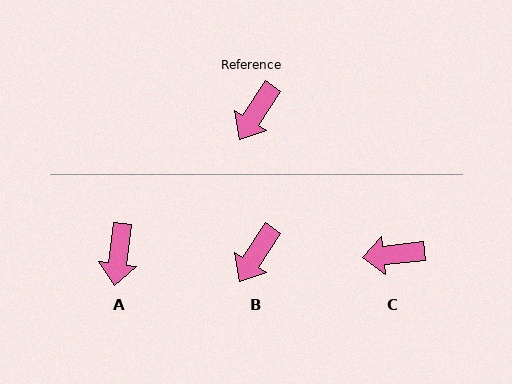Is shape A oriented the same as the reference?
No, it is off by about 26 degrees.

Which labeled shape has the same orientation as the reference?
B.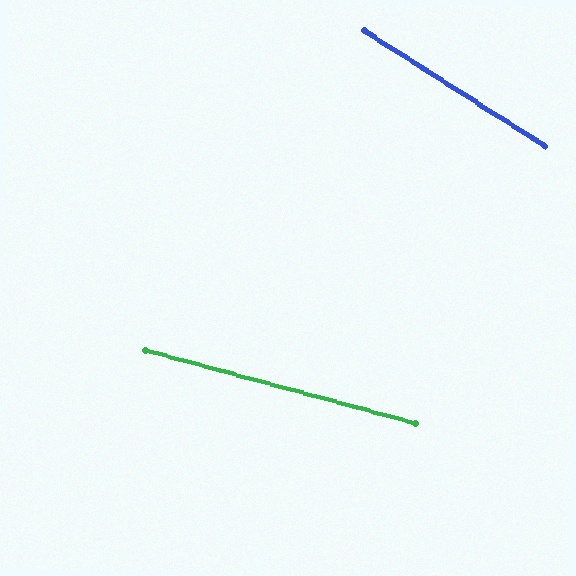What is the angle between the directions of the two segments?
Approximately 18 degrees.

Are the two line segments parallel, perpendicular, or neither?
Neither parallel nor perpendicular — they differ by about 18°.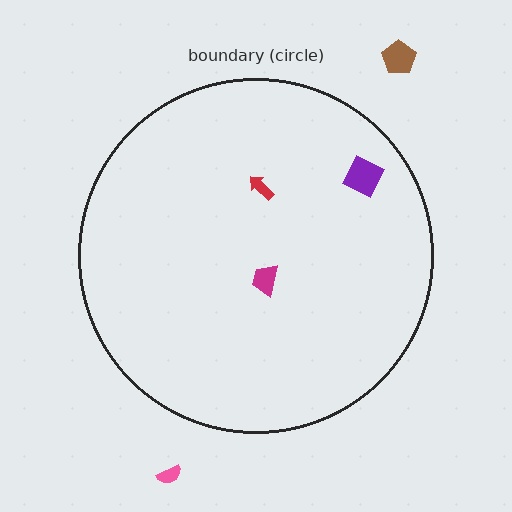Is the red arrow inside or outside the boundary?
Inside.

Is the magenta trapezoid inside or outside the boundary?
Inside.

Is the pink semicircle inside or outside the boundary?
Outside.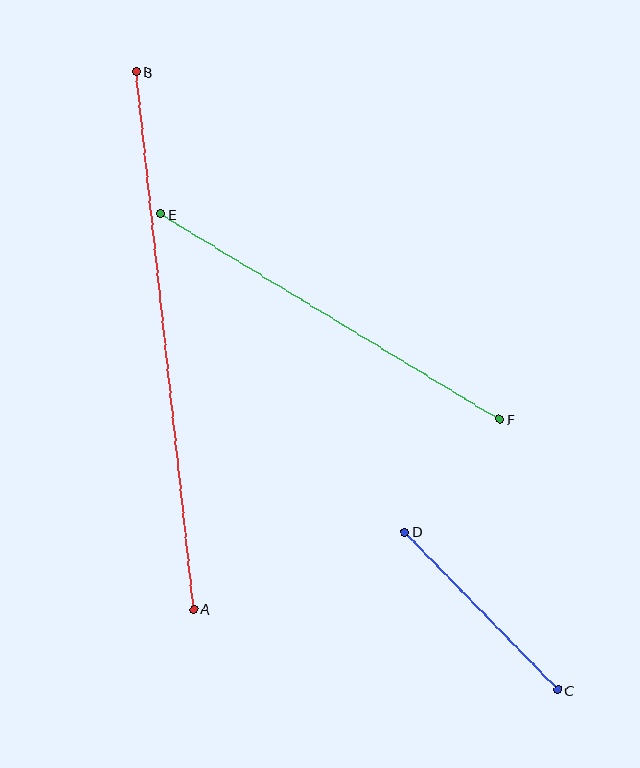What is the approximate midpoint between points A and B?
The midpoint is at approximately (165, 340) pixels.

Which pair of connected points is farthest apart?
Points A and B are farthest apart.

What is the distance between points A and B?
The distance is approximately 540 pixels.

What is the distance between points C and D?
The distance is approximately 220 pixels.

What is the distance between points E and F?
The distance is approximately 396 pixels.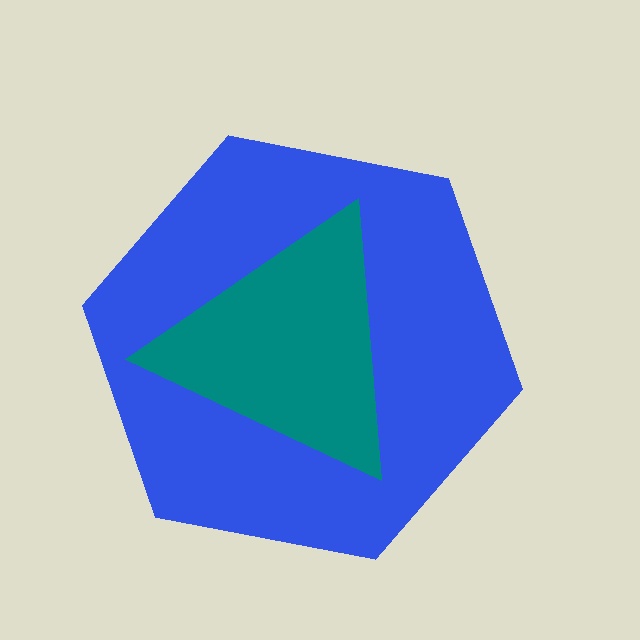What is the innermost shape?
The teal triangle.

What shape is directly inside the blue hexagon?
The teal triangle.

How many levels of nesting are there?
2.